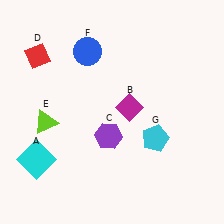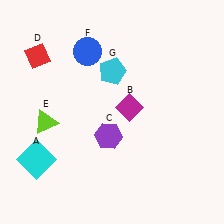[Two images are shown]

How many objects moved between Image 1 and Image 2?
1 object moved between the two images.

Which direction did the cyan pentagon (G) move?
The cyan pentagon (G) moved up.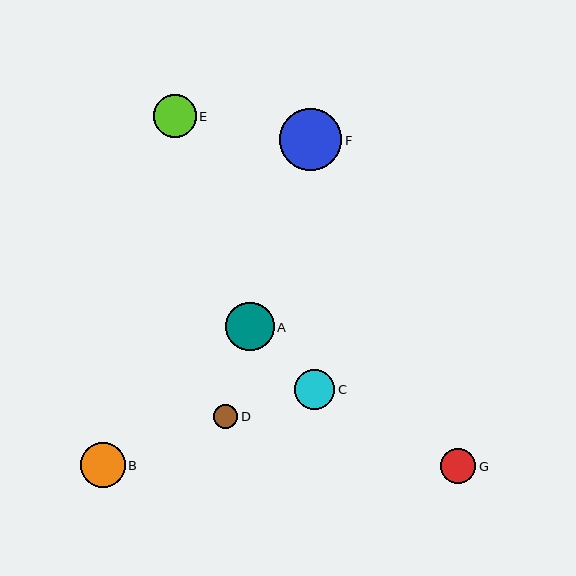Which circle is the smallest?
Circle D is the smallest with a size of approximately 24 pixels.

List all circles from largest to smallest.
From largest to smallest: F, A, B, E, C, G, D.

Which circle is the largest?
Circle F is the largest with a size of approximately 62 pixels.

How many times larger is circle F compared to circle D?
Circle F is approximately 2.6 times the size of circle D.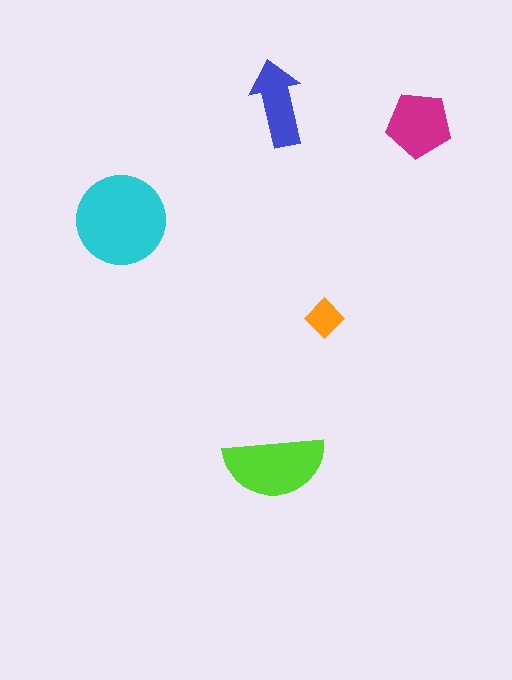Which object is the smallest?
The orange diamond.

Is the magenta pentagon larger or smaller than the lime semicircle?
Smaller.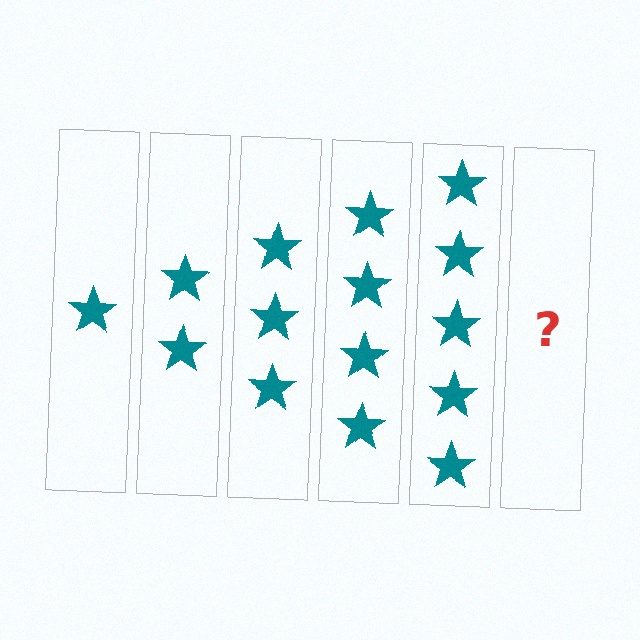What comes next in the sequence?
The next element should be 6 stars.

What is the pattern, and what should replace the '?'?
The pattern is that each step adds one more star. The '?' should be 6 stars.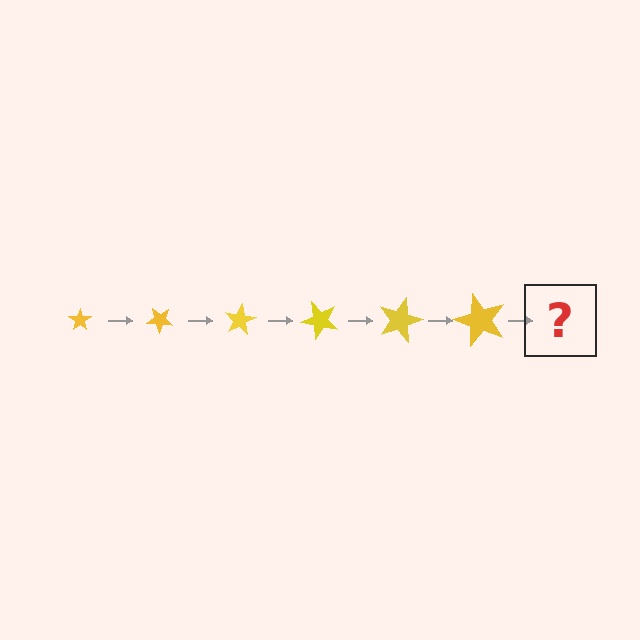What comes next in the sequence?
The next element should be a star, larger than the previous one and rotated 240 degrees from the start.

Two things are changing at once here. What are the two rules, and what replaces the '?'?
The two rules are that the star grows larger each step and it rotates 40 degrees each step. The '?' should be a star, larger than the previous one and rotated 240 degrees from the start.